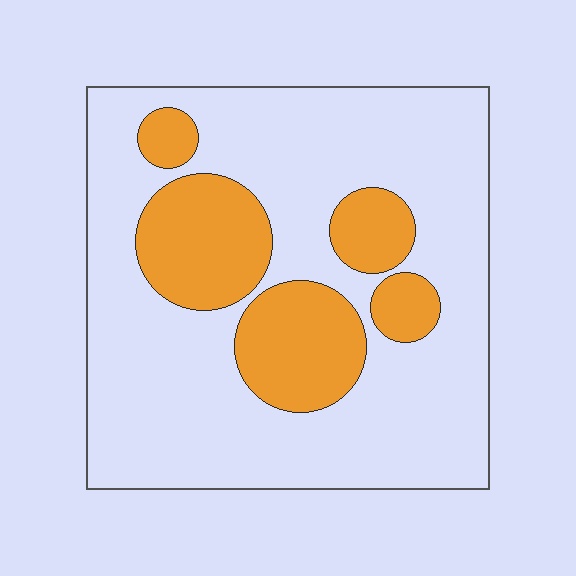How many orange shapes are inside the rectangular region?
5.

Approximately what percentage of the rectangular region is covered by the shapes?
Approximately 25%.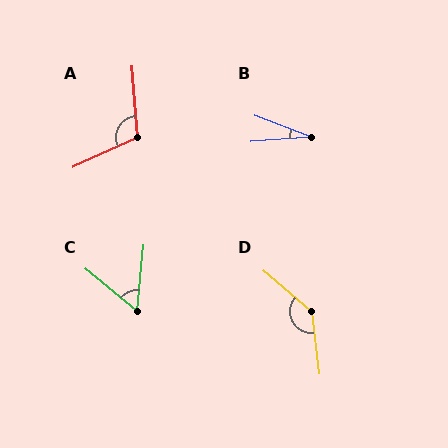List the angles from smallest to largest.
B (25°), C (56°), A (111°), D (137°).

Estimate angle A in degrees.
Approximately 111 degrees.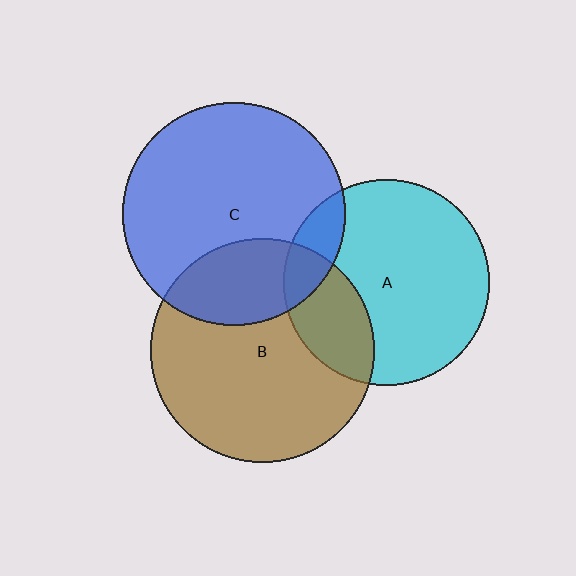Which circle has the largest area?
Circle B (brown).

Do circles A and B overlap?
Yes.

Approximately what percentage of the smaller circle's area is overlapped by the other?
Approximately 25%.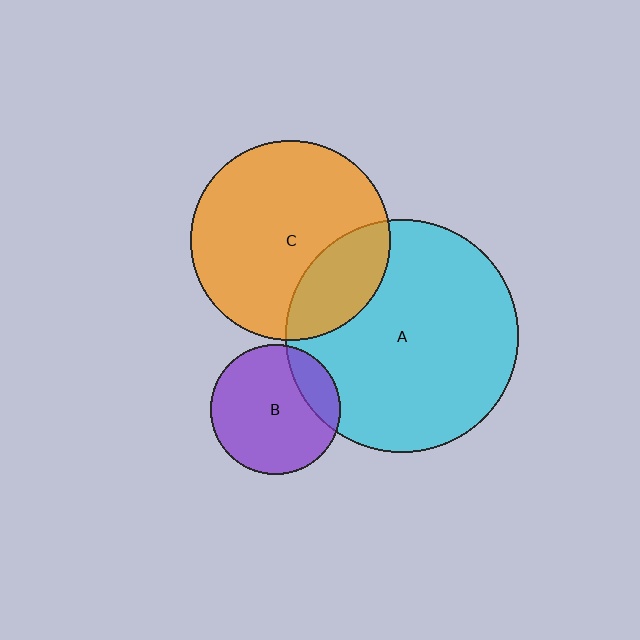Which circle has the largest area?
Circle A (cyan).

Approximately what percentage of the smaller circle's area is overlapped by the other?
Approximately 25%.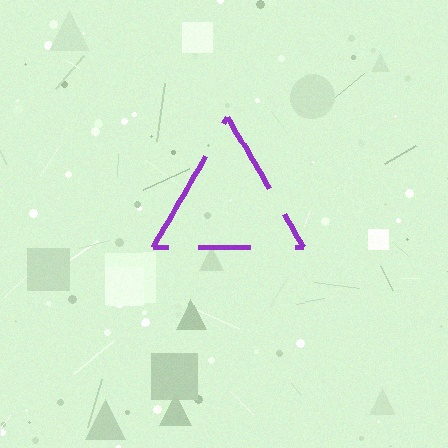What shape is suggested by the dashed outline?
The dashed outline suggests a triangle.